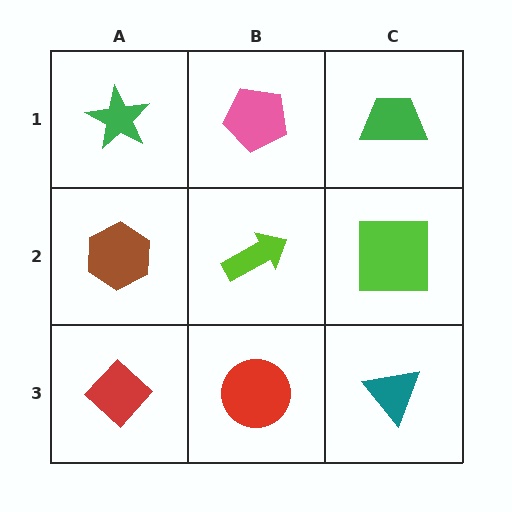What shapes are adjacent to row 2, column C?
A green trapezoid (row 1, column C), a teal triangle (row 3, column C), a lime arrow (row 2, column B).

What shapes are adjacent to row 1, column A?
A brown hexagon (row 2, column A), a pink pentagon (row 1, column B).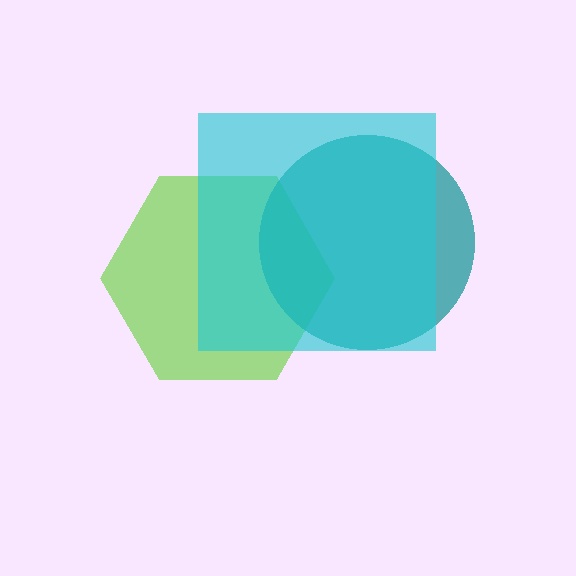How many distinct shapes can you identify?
There are 3 distinct shapes: a lime hexagon, a teal circle, a cyan square.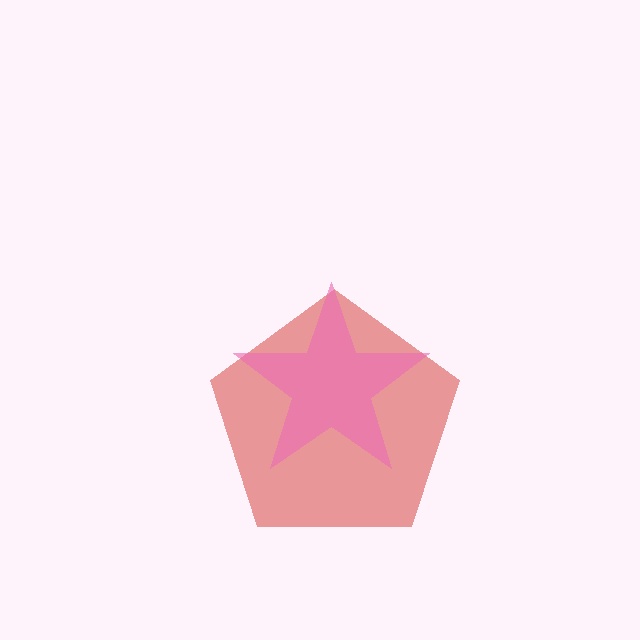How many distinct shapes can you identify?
There are 2 distinct shapes: a red pentagon, a pink star.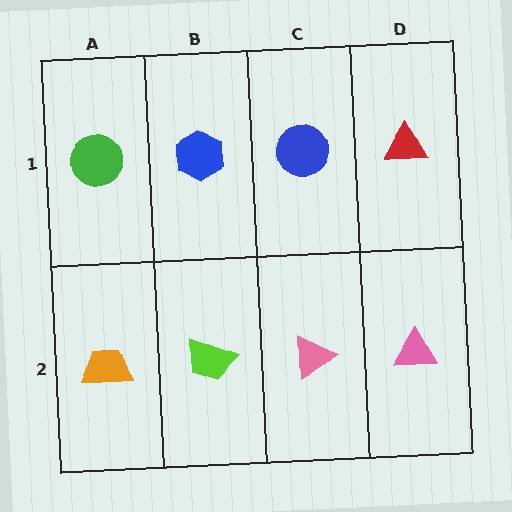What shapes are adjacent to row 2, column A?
A green circle (row 1, column A), a lime trapezoid (row 2, column B).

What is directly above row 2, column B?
A blue hexagon.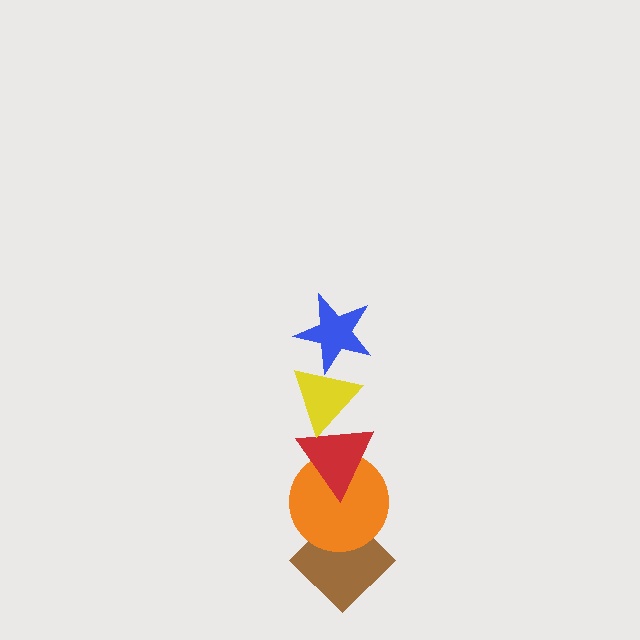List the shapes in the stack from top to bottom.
From top to bottom: the blue star, the yellow triangle, the red triangle, the orange circle, the brown diamond.